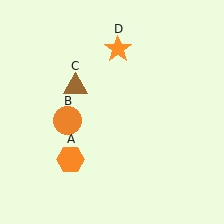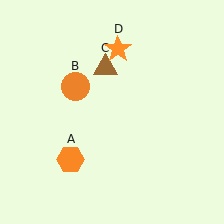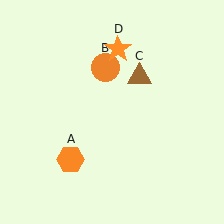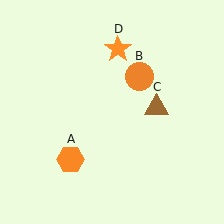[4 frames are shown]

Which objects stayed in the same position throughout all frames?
Orange hexagon (object A) and orange star (object D) remained stationary.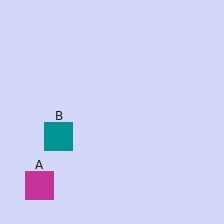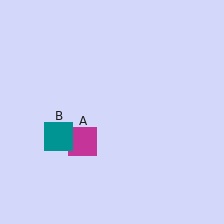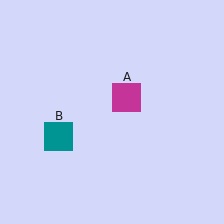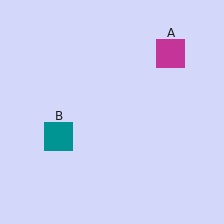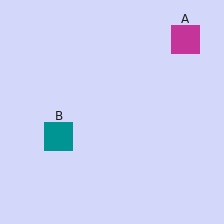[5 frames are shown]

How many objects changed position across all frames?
1 object changed position: magenta square (object A).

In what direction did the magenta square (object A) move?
The magenta square (object A) moved up and to the right.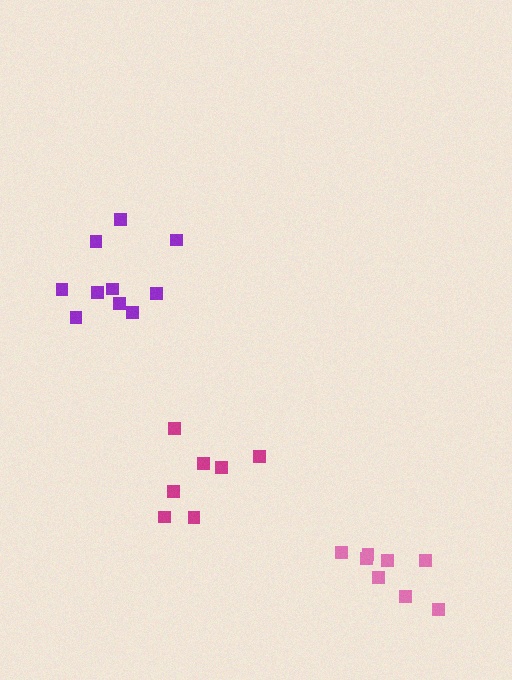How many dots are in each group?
Group 1: 7 dots, Group 2: 8 dots, Group 3: 10 dots (25 total).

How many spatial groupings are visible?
There are 3 spatial groupings.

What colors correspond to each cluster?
The clusters are colored: magenta, pink, purple.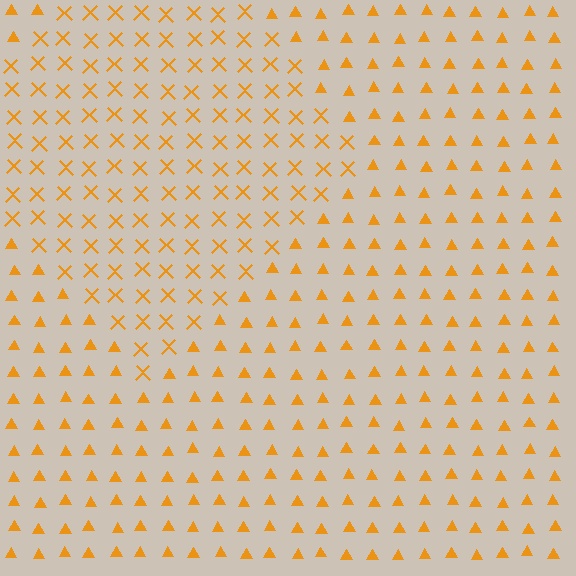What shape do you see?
I see a diamond.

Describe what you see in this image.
The image is filled with small orange elements arranged in a uniform grid. A diamond-shaped region contains X marks, while the surrounding area contains triangles. The boundary is defined purely by the change in element shape.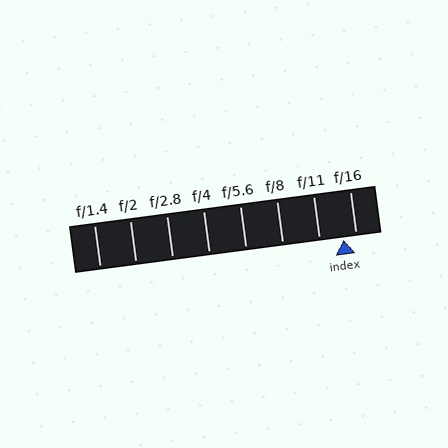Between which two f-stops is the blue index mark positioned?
The index mark is between f/11 and f/16.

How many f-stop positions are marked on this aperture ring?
There are 8 f-stop positions marked.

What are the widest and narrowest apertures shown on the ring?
The widest aperture shown is f/1.4 and the narrowest is f/16.